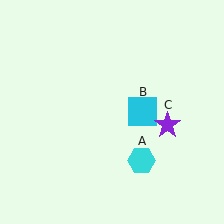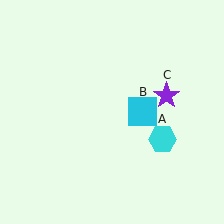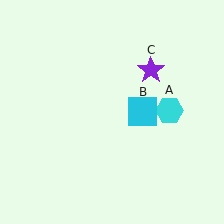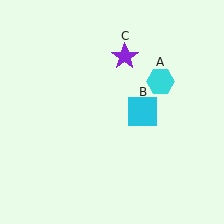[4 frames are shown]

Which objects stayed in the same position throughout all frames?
Cyan square (object B) remained stationary.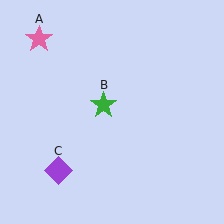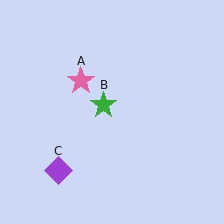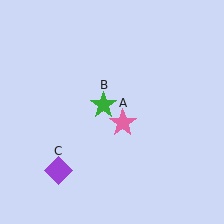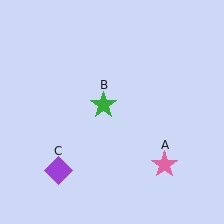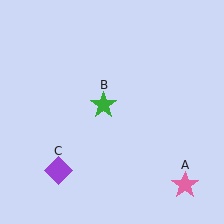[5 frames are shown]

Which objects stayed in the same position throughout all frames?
Green star (object B) and purple diamond (object C) remained stationary.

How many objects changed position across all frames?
1 object changed position: pink star (object A).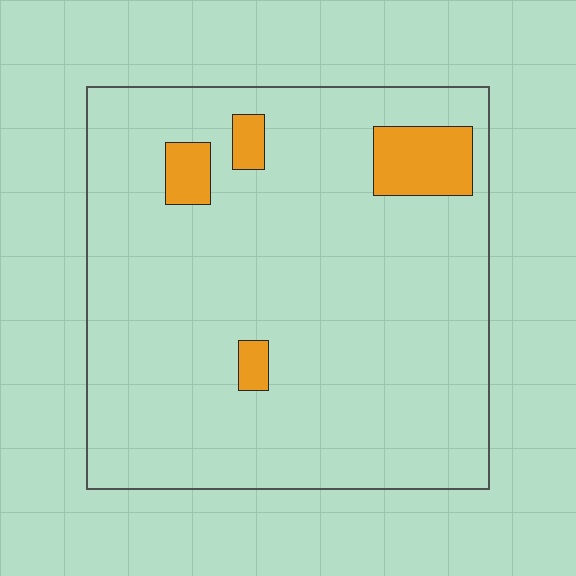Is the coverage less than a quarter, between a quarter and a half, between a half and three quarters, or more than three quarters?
Less than a quarter.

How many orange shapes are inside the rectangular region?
4.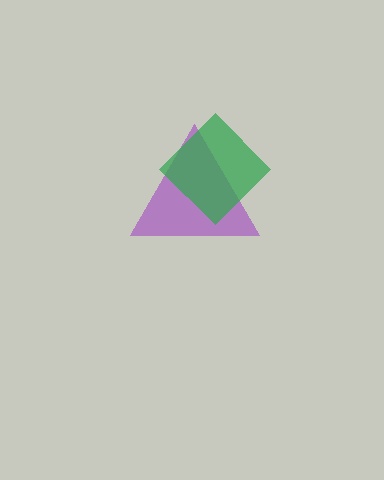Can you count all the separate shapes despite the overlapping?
Yes, there are 2 separate shapes.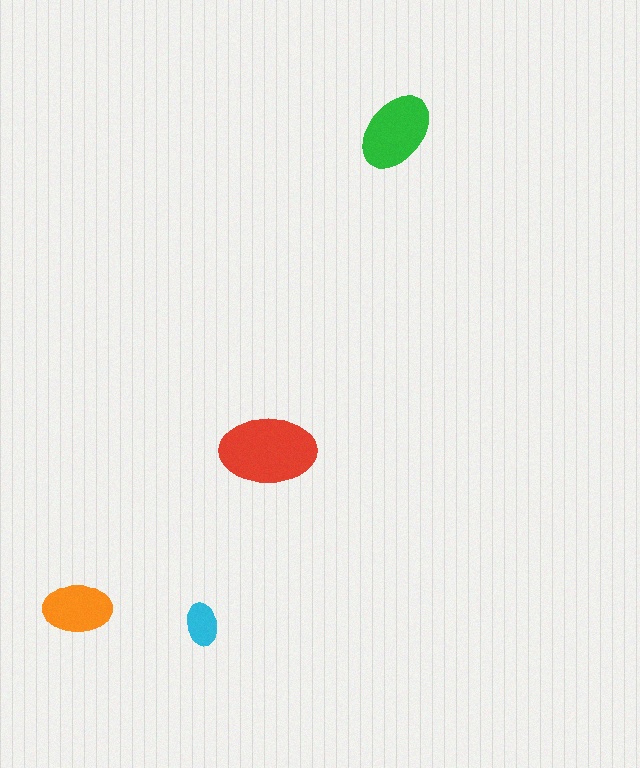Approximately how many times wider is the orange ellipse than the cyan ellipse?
About 1.5 times wider.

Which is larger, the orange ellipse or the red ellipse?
The red one.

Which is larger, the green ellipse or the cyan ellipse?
The green one.